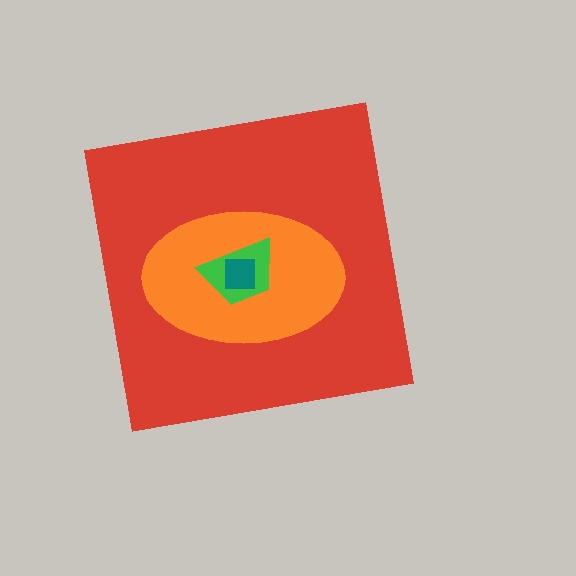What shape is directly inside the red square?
The orange ellipse.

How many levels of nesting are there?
4.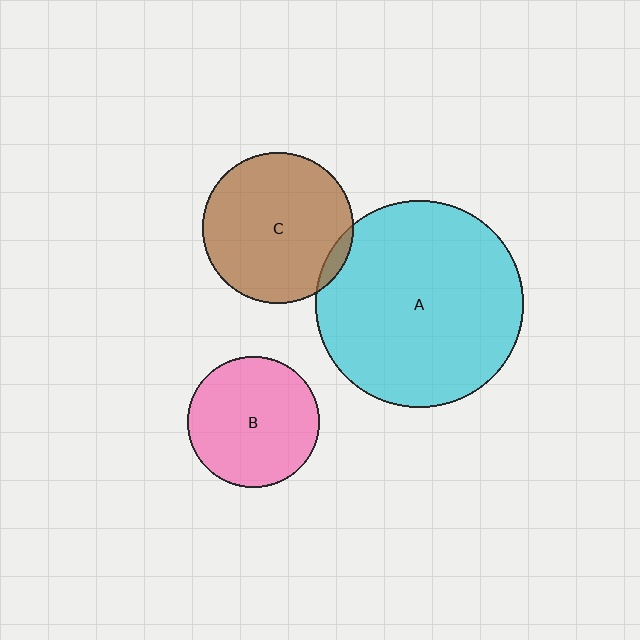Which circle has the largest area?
Circle A (cyan).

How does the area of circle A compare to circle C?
Approximately 1.9 times.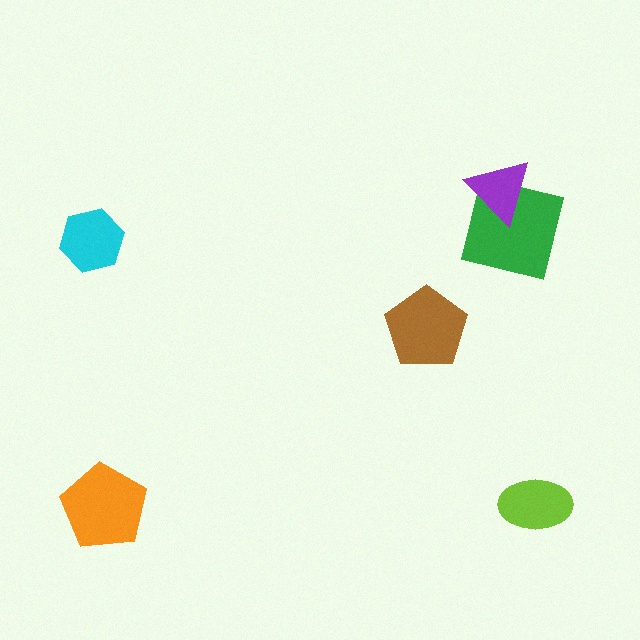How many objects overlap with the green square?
1 object overlaps with the green square.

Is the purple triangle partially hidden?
No, no other shape covers it.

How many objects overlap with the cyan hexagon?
0 objects overlap with the cyan hexagon.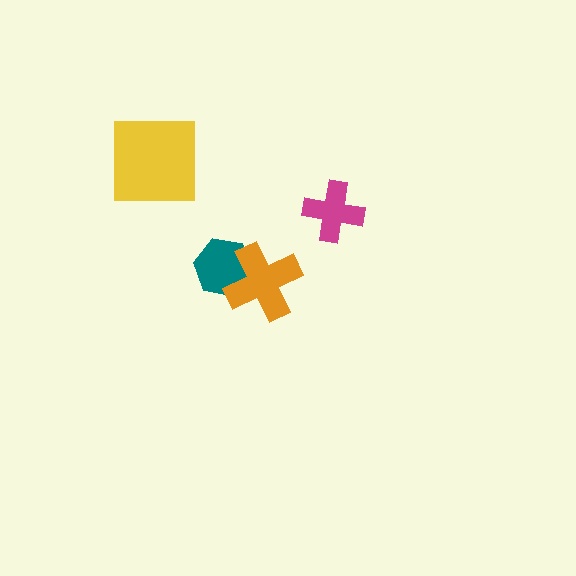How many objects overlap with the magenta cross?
0 objects overlap with the magenta cross.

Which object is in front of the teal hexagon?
The orange cross is in front of the teal hexagon.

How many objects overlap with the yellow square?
0 objects overlap with the yellow square.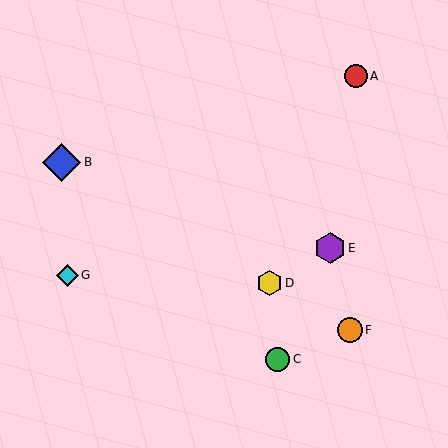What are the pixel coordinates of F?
Object F is at (350, 330).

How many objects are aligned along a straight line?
3 objects (B, D, F) are aligned along a straight line.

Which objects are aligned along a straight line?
Objects B, D, F are aligned along a straight line.